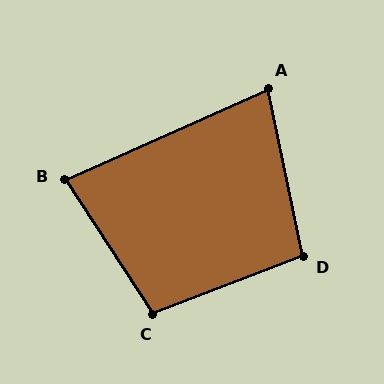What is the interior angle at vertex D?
Approximately 99 degrees (obtuse).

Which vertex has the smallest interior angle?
A, at approximately 78 degrees.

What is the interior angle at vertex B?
Approximately 81 degrees (acute).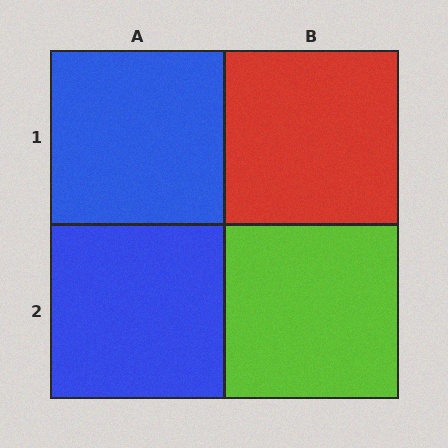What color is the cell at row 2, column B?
Lime.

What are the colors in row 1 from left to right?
Blue, red.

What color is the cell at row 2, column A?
Blue.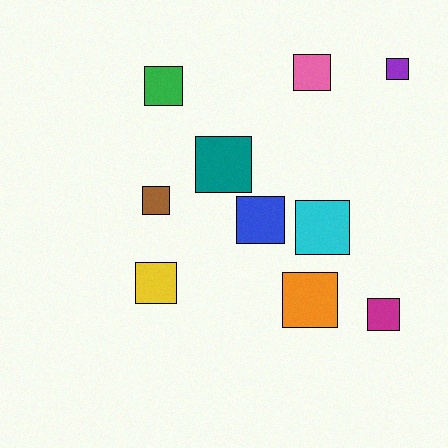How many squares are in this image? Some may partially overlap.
There are 10 squares.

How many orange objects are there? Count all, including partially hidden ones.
There is 1 orange object.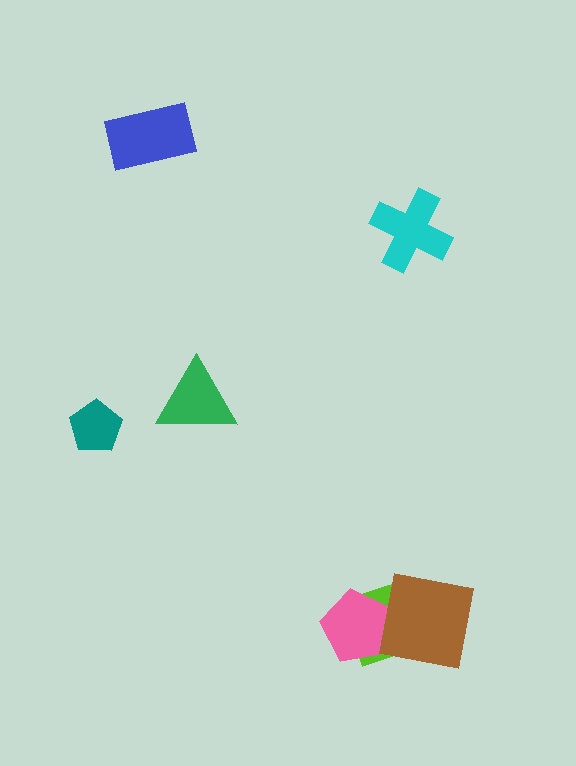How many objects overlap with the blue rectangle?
0 objects overlap with the blue rectangle.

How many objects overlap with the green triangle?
0 objects overlap with the green triangle.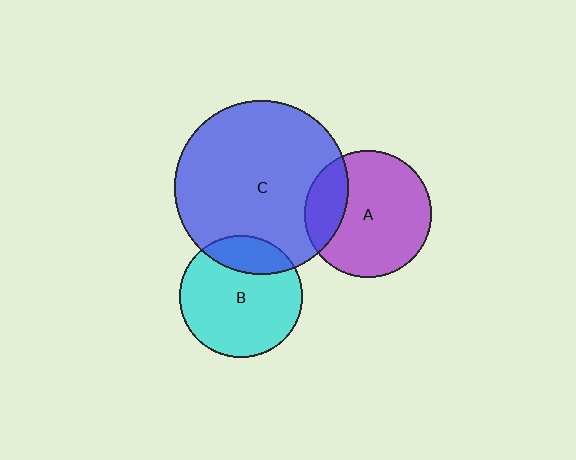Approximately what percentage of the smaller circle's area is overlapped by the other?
Approximately 20%.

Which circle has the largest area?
Circle C (blue).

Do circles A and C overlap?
Yes.